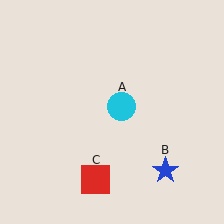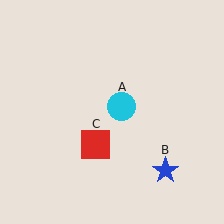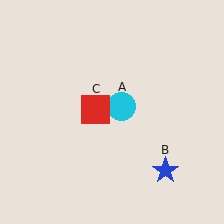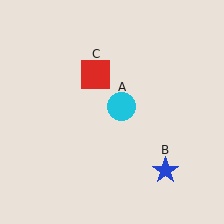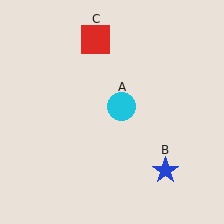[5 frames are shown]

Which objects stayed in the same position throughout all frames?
Cyan circle (object A) and blue star (object B) remained stationary.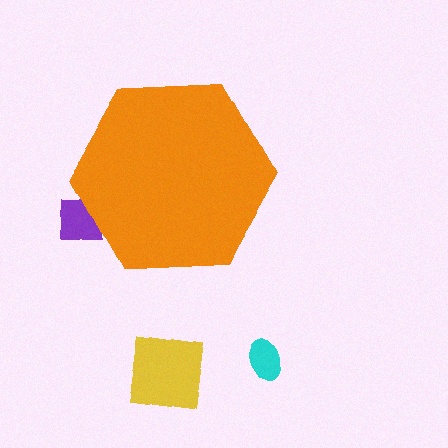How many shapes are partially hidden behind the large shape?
1 shape is partially hidden.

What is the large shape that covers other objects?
An orange hexagon.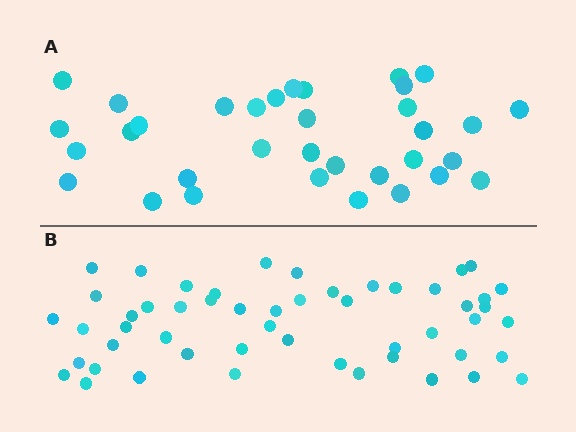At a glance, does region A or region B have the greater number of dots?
Region B (the bottom region) has more dots.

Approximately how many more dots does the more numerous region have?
Region B has approximately 20 more dots than region A.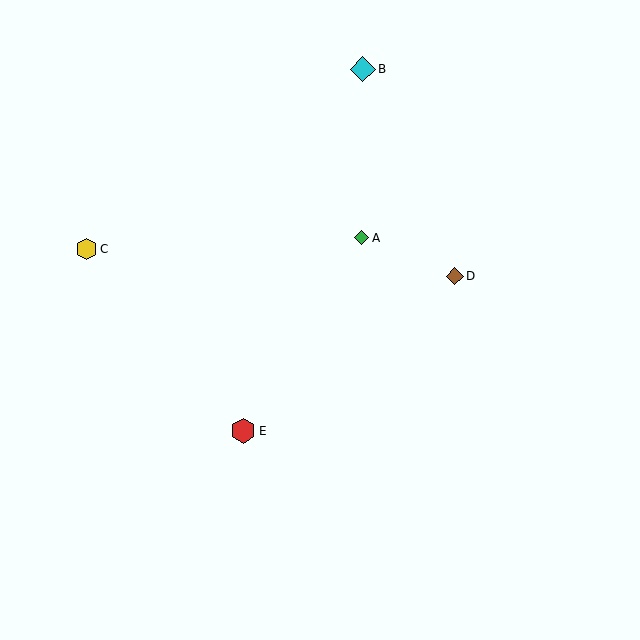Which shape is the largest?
The cyan diamond (labeled B) is the largest.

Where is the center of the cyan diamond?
The center of the cyan diamond is at (363, 69).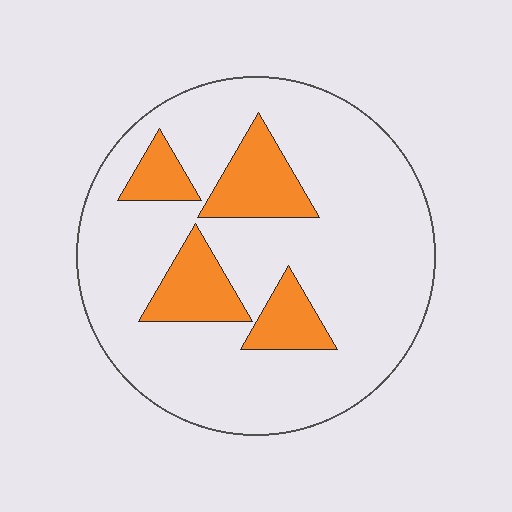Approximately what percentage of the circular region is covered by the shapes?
Approximately 20%.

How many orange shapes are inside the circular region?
4.